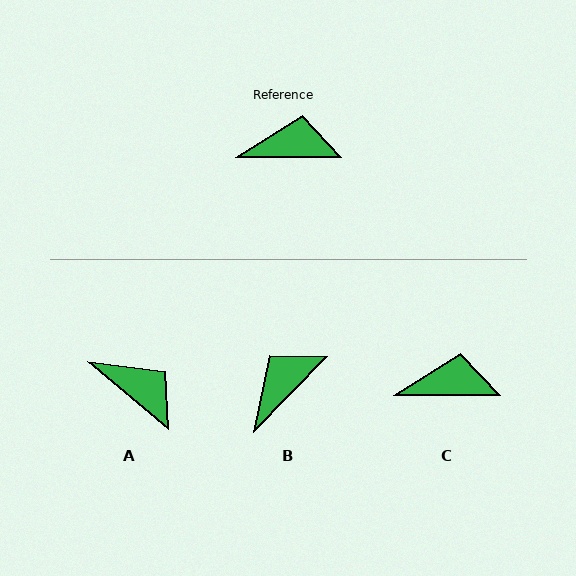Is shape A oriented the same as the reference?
No, it is off by about 40 degrees.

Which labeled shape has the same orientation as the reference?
C.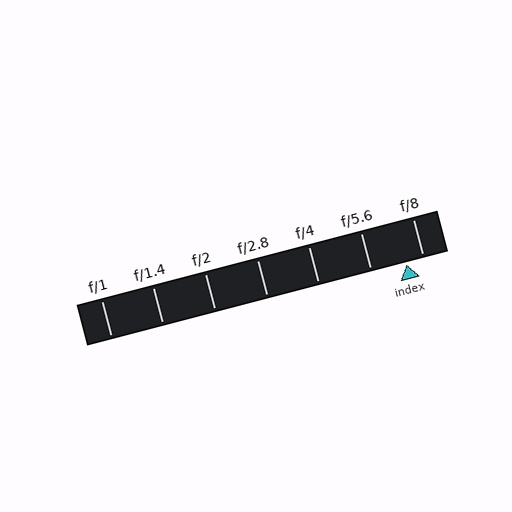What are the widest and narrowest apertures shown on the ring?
The widest aperture shown is f/1 and the narrowest is f/8.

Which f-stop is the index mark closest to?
The index mark is closest to f/8.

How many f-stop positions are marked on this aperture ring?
There are 7 f-stop positions marked.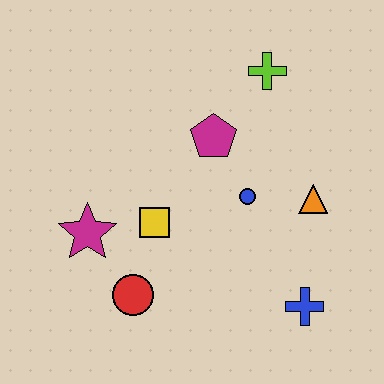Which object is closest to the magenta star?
The yellow square is closest to the magenta star.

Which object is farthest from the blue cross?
The lime cross is farthest from the blue cross.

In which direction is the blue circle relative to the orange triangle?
The blue circle is to the left of the orange triangle.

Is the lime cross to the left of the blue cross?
Yes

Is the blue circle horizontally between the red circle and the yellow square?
No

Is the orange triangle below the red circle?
No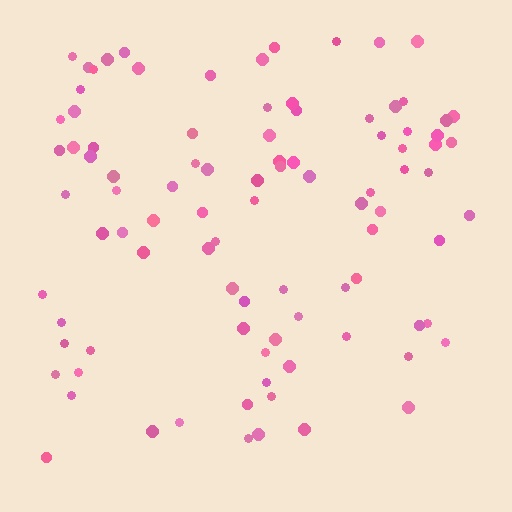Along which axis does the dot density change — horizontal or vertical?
Vertical.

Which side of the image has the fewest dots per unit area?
The bottom.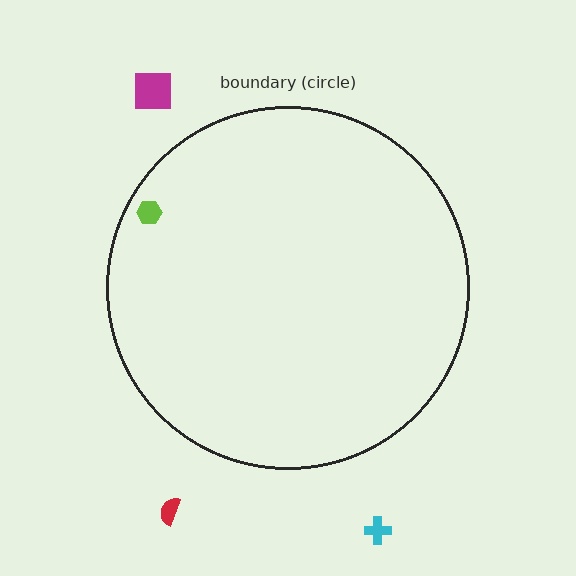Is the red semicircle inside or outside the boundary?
Outside.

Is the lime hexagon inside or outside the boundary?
Inside.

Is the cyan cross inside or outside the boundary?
Outside.